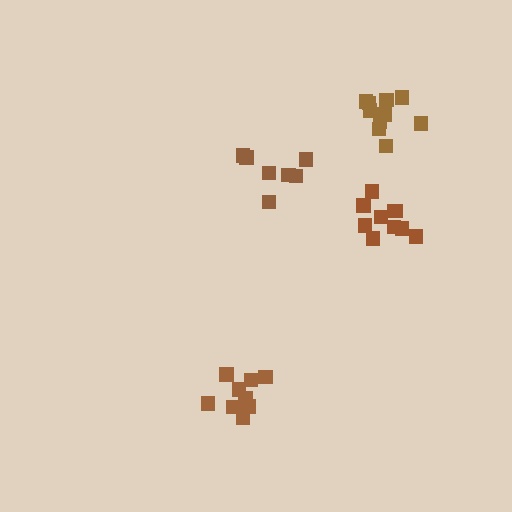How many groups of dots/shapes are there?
There are 4 groups.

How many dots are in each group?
Group 1: 11 dots, Group 2: 7 dots, Group 3: 10 dots, Group 4: 11 dots (39 total).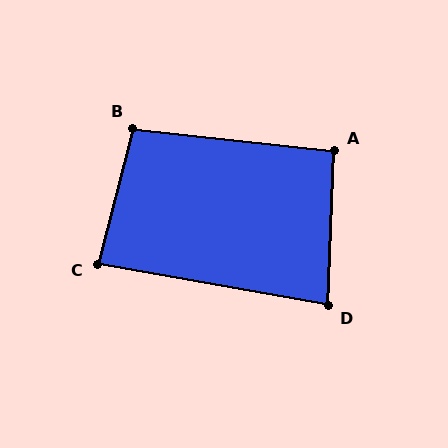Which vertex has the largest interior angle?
B, at approximately 98 degrees.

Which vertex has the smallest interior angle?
D, at approximately 82 degrees.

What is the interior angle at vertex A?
Approximately 94 degrees (approximately right).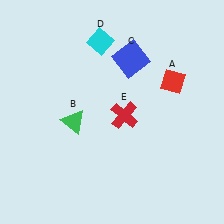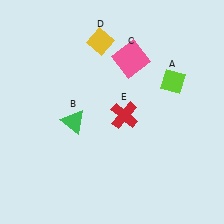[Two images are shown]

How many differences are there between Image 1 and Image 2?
There are 3 differences between the two images.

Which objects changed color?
A changed from red to lime. C changed from blue to pink. D changed from cyan to yellow.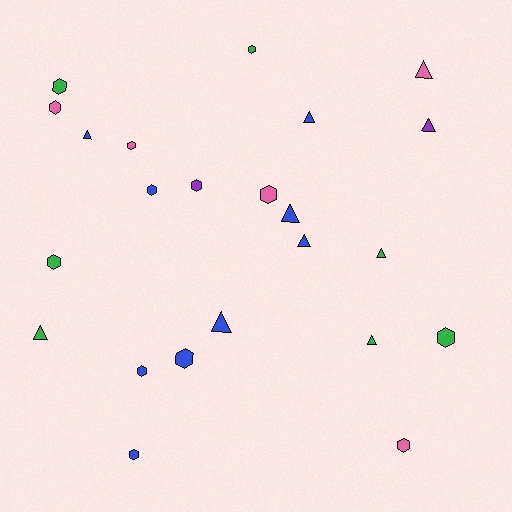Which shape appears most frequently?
Hexagon, with 13 objects.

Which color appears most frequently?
Blue, with 9 objects.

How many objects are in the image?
There are 23 objects.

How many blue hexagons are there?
There are 4 blue hexagons.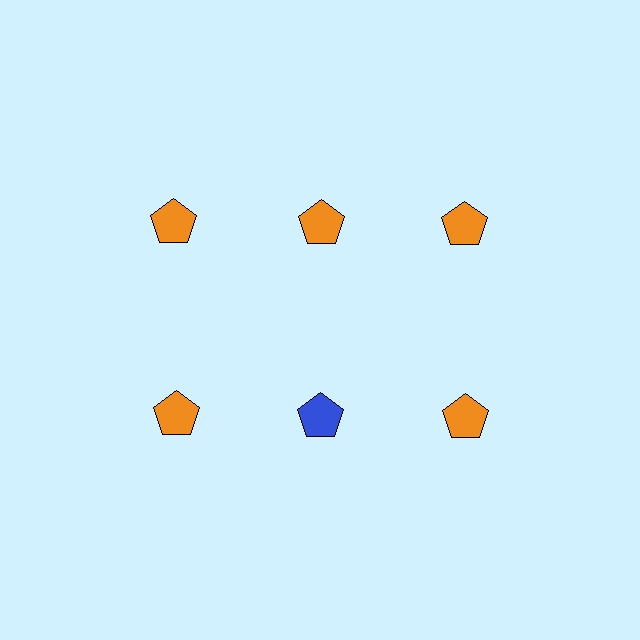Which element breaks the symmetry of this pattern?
The blue pentagon in the second row, second from left column breaks the symmetry. All other shapes are orange pentagons.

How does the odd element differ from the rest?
It has a different color: blue instead of orange.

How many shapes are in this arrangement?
There are 6 shapes arranged in a grid pattern.